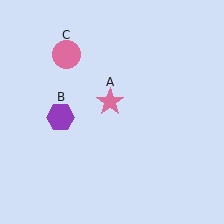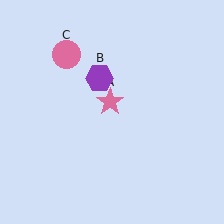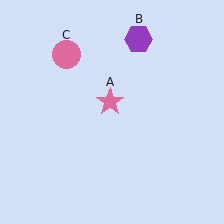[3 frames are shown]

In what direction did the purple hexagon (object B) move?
The purple hexagon (object B) moved up and to the right.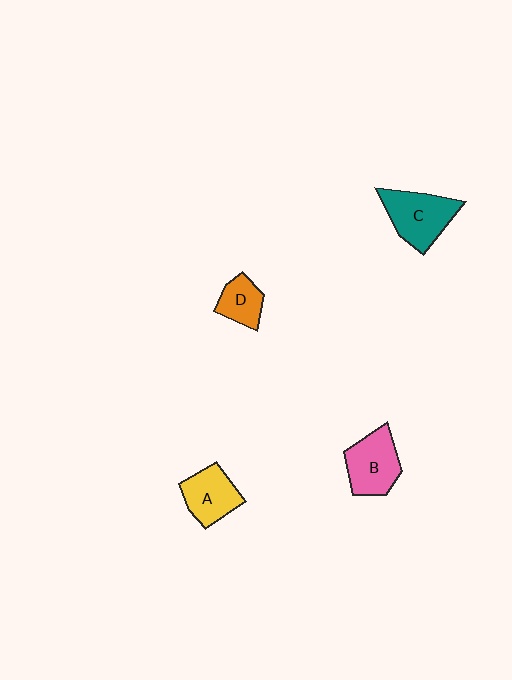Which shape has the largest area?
Shape C (teal).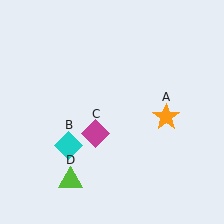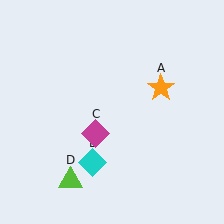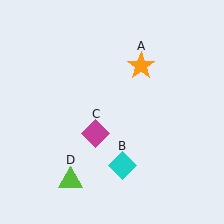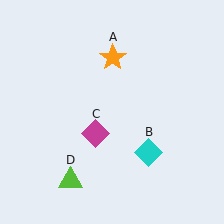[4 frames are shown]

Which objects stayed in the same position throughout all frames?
Magenta diamond (object C) and lime triangle (object D) remained stationary.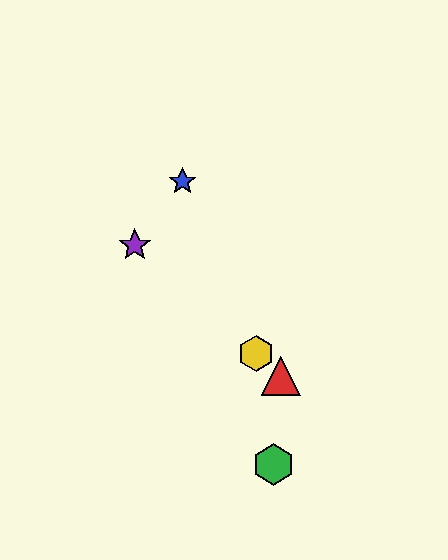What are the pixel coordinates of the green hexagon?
The green hexagon is at (274, 464).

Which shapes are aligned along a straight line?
The red triangle, the yellow hexagon, the purple star are aligned along a straight line.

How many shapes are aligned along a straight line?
3 shapes (the red triangle, the yellow hexagon, the purple star) are aligned along a straight line.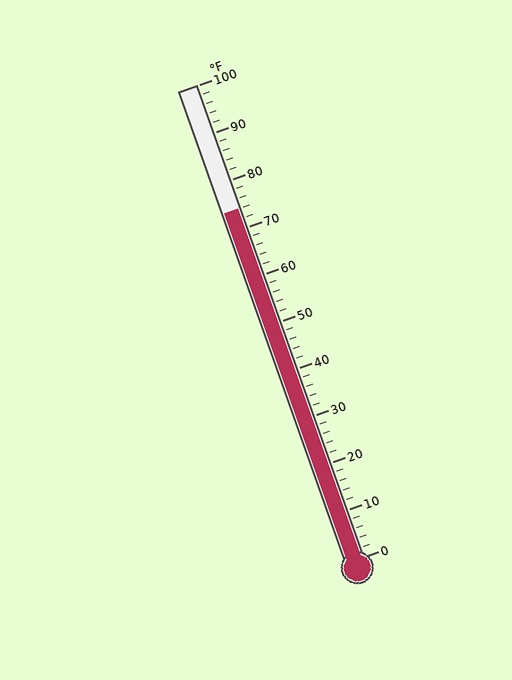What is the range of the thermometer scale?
The thermometer scale ranges from 0°F to 100°F.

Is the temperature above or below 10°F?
The temperature is above 10°F.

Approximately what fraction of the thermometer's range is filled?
The thermometer is filled to approximately 75% of its range.